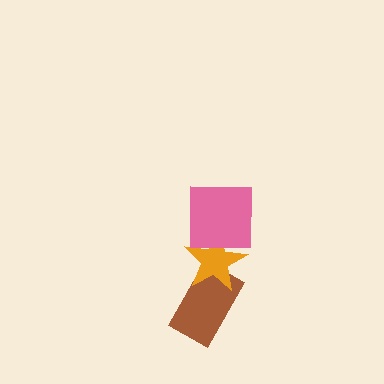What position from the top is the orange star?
The orange star is 2nd from the top.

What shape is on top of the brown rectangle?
The orange star is on top of the brown rectangle.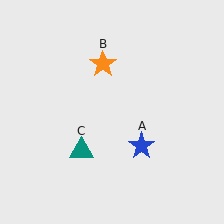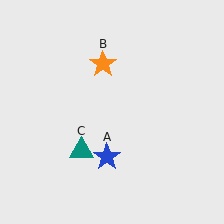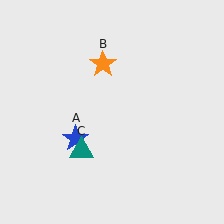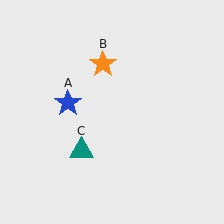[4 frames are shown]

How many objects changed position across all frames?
1 object changed position: blue star (object A).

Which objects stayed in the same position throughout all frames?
Orange star (object B) and teal triangle (object C) remained stationary.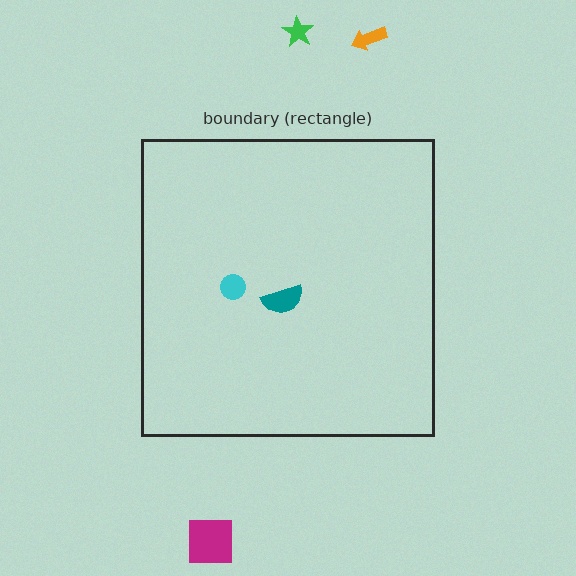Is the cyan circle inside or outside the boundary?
Inside.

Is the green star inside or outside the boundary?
Outside.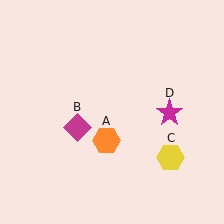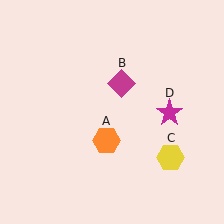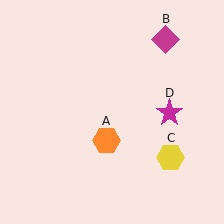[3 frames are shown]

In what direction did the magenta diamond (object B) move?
The magenta diamond (object B) moved up and to the right.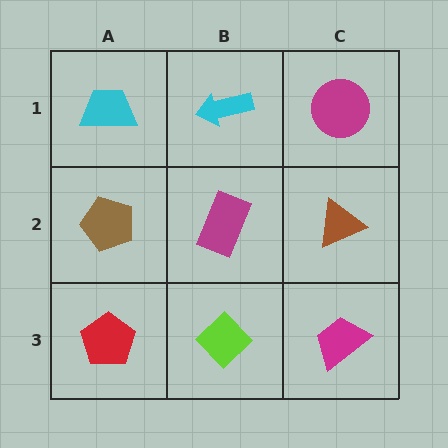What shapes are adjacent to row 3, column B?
A magenta rectangle (row 2, column B), a red pentagon (row 3, column A), a magenta trapezoid (row 3, column C).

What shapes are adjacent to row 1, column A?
A brown pentagon (row 2, column A), a cyan arrow (row 1, column B).